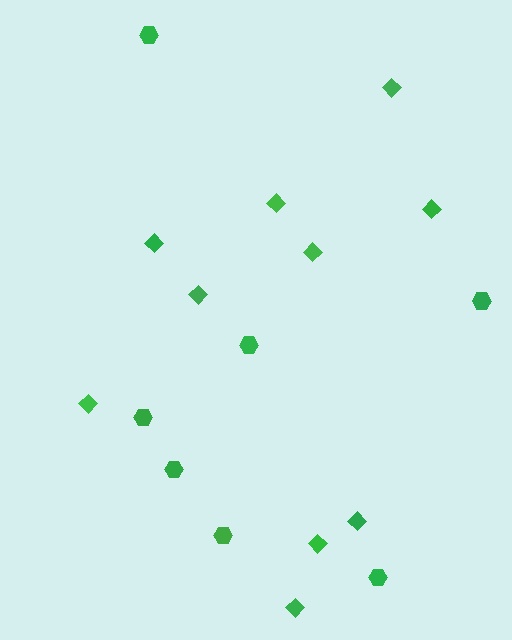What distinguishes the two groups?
There are 2 groups: one group of diamonds (10) and one group of hexagons (7).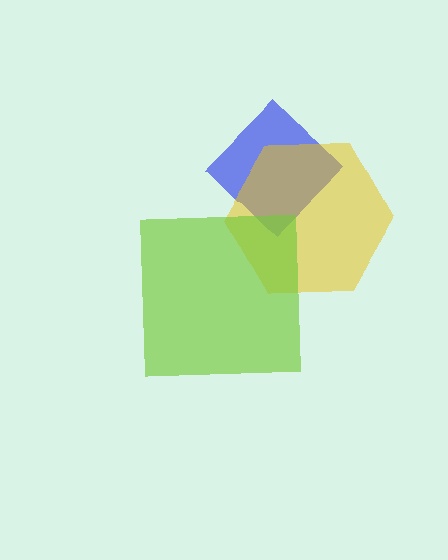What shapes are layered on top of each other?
The layered shapes are: a blue diamond, a yellow hexagon, a lime square.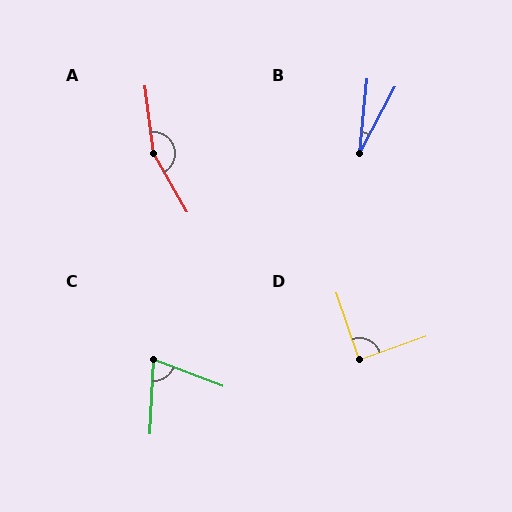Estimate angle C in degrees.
Approximately 71 degrees.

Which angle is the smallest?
B, at approximately 22 degrees.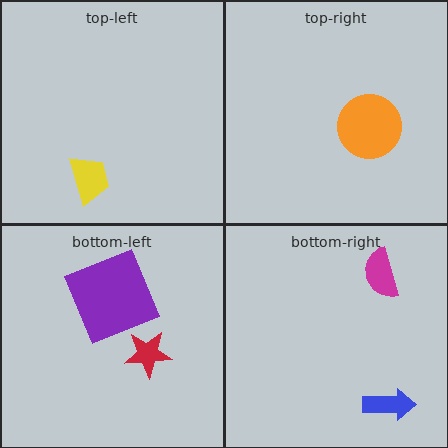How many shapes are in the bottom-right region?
2.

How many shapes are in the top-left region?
1.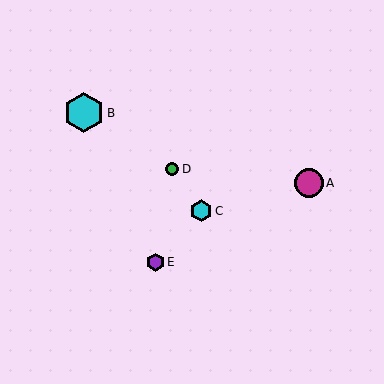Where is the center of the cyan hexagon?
The center of the cyan hexagon is at (201, 211).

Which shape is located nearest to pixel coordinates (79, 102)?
The cyan hexagon (labeled B) at (84, 113) is nearest to that location.